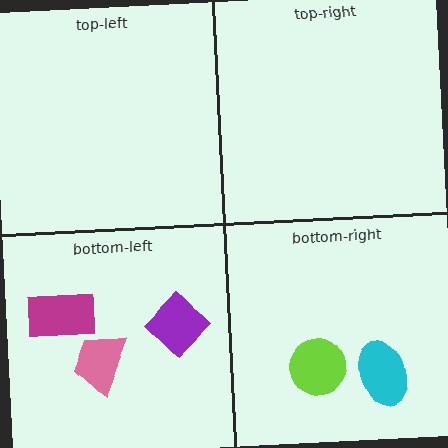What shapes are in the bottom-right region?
The lime circle, the cyan ellipse.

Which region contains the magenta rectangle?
The bottom-left region.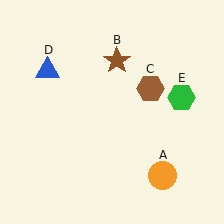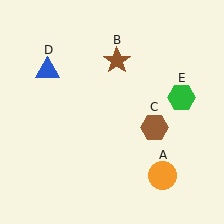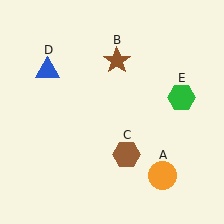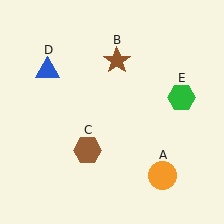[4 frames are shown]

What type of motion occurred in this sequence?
The brown hexagon (object C) rotated clockwise around the center of the scene.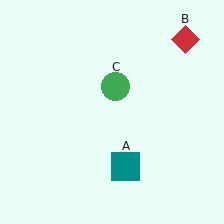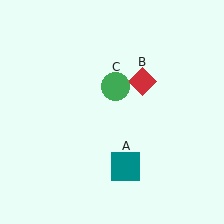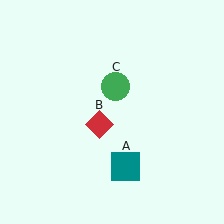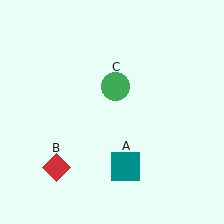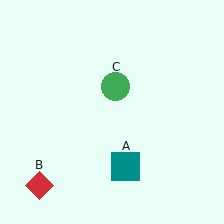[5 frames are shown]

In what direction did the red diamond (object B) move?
The red diamond (object B) moved down and to the left.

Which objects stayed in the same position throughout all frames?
Teal square (object A) and green circle (object C) remained stationary.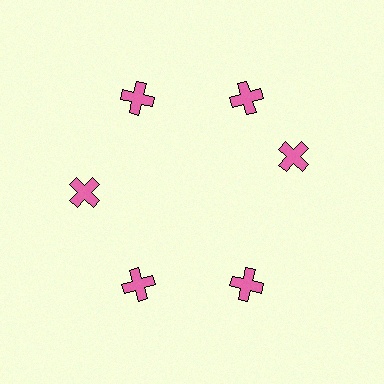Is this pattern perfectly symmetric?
No. The 6 pink crosses are arranged in a ring, but one element near the 3 o'clock position is rotated out of alignment along the ring, breaking the 6-fold rotational symmetry.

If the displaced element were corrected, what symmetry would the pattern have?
It would have 6-fold rotational symmetry — the pattern would map onto itself every 60 degrees.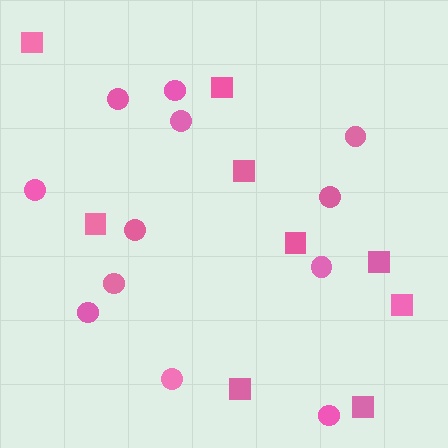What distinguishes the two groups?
There are 2 groups: one group of squares (9) and one group of circles (12).